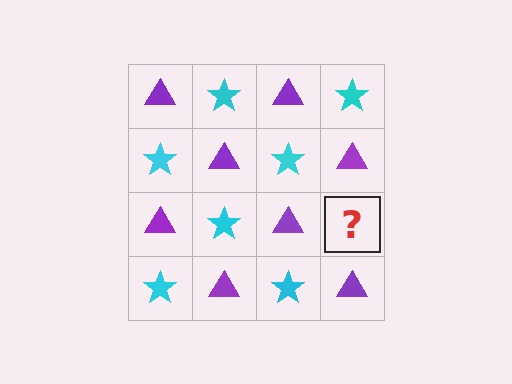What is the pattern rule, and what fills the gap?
The rule is that it alternates purple triangle and cyan star in a checkerboard pattern. The gap should be filled with a cyan star.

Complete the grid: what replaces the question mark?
The question mark should be replaced with a cyan star.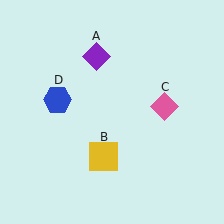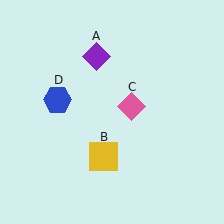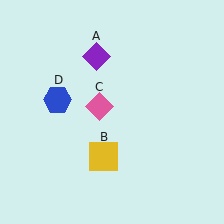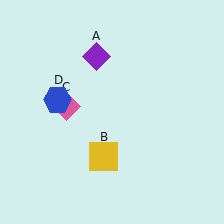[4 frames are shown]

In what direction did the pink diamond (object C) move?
The pink diamond (object C) moved left.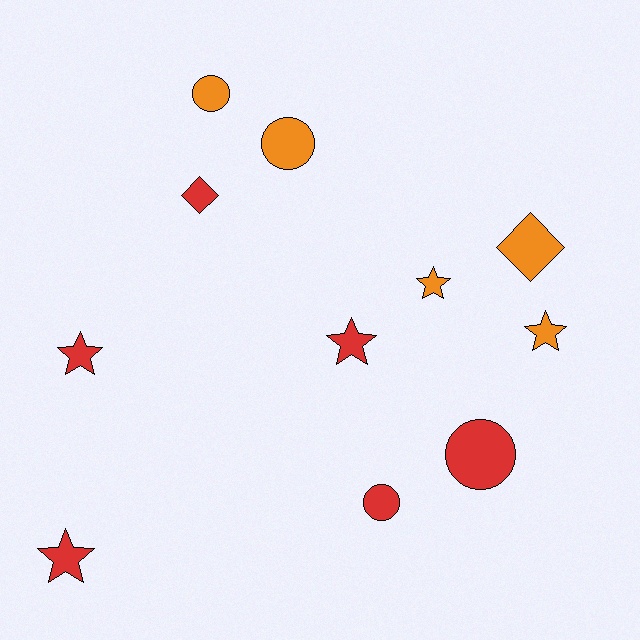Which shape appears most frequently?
Star, with 5 objects.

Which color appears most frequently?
Red, with 6 objects.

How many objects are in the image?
There are 11 objects.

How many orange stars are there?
There are 2 orange stars.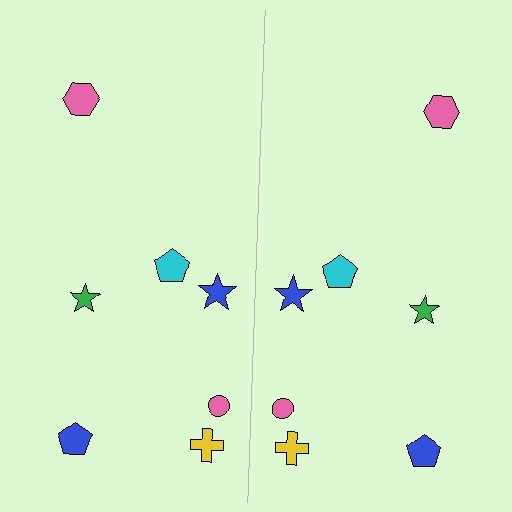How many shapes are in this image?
There are 14 shapes in this image.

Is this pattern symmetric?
Yes, this pattern has bilateral (reflection) symmetry.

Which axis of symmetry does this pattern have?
The pattern has a vertical axis of symmetry running through the center of the image.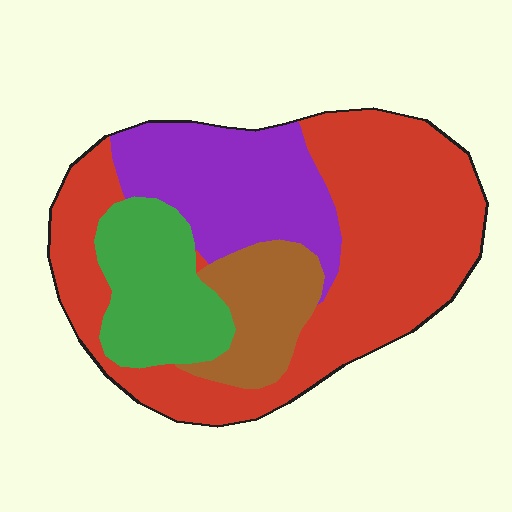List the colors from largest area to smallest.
From largest to smallest: red, purple, green, brown.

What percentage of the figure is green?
Green covers 17% of the figure.